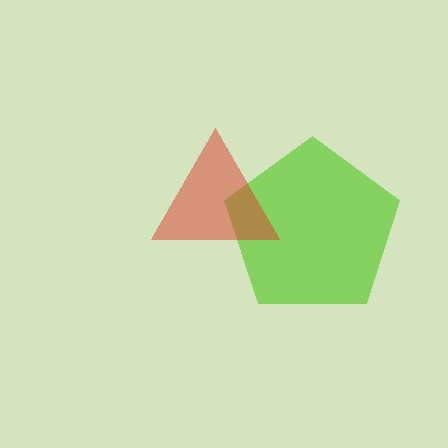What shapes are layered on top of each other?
The layered shapes are: a lime pentagon, a red triangle.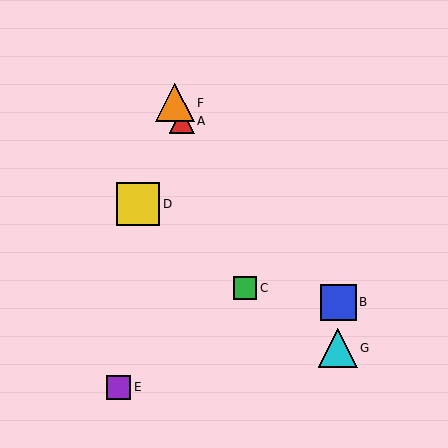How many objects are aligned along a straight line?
3 objects (A, C, F) are aligned along a straight line.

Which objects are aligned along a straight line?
Objects A, C, F are aligned along a straight line.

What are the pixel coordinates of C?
Object C is at (245, 288).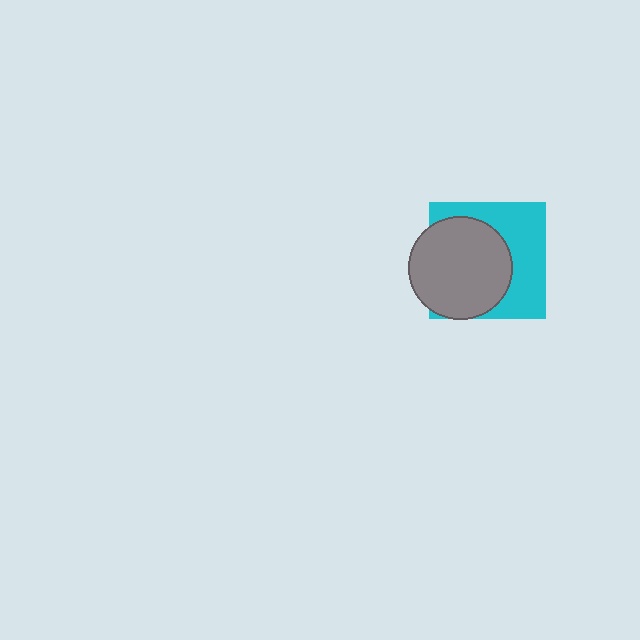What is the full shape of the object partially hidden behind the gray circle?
The partially hidden object is a cyan square.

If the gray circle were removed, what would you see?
You would see the complete cyan square.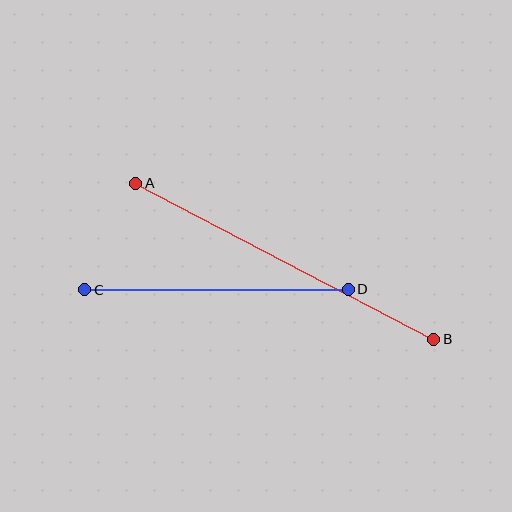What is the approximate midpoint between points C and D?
The midpoint is at approximately (217, 290) pixels.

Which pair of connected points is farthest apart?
Points A and B are farthest apart.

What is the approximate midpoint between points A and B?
The midpoint is at approximately (285, 261) pixels.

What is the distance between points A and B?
The distance is approximately 336 pixels.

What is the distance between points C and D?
The distance is approximately 263 pixels.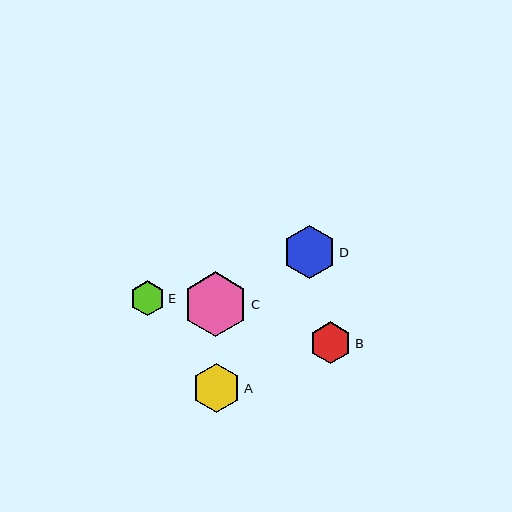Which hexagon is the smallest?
Hexagon E is the smallest with a size of approximately 35 pixels.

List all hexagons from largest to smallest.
From largest to smallest: C, D, A, B, E.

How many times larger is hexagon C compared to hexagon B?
Hexagon C is approximately 1.5 times the size of hexagon B.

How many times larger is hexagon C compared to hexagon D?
Hexagon C is approximately 1.2 times the size of hexagon D.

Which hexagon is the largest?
Hexagon C is the largest with a size of approximately 64 pixels.